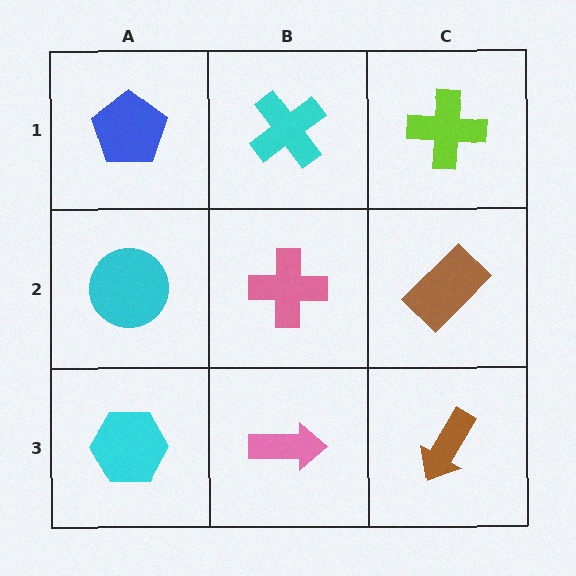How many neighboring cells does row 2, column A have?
3.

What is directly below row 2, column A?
A cyan hexagon.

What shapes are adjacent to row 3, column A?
A cyan circle (row 2, column A), a pink arrow (row 3, column B).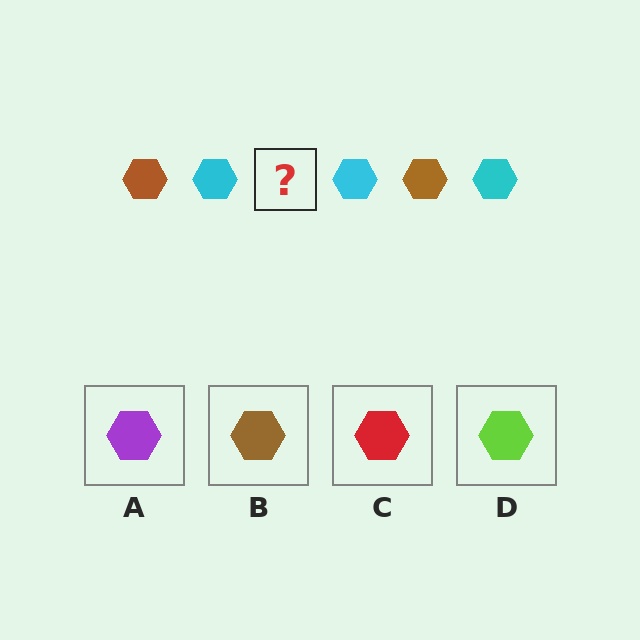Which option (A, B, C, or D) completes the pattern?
B.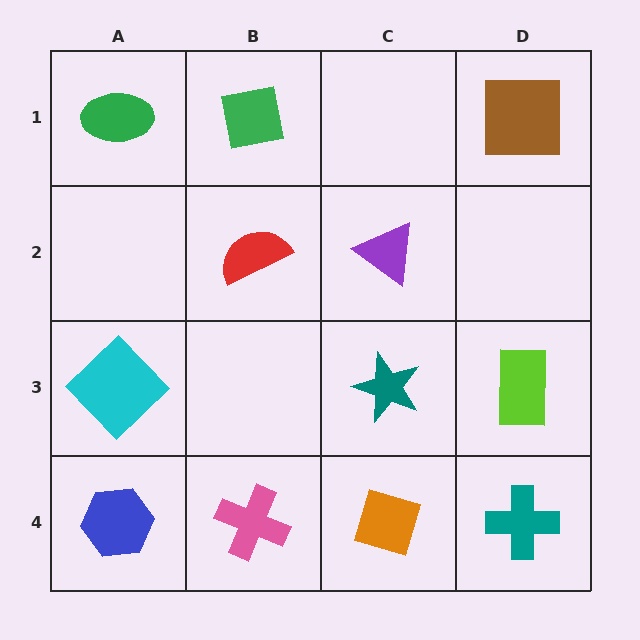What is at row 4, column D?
A teal cross.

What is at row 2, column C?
A purple triangle.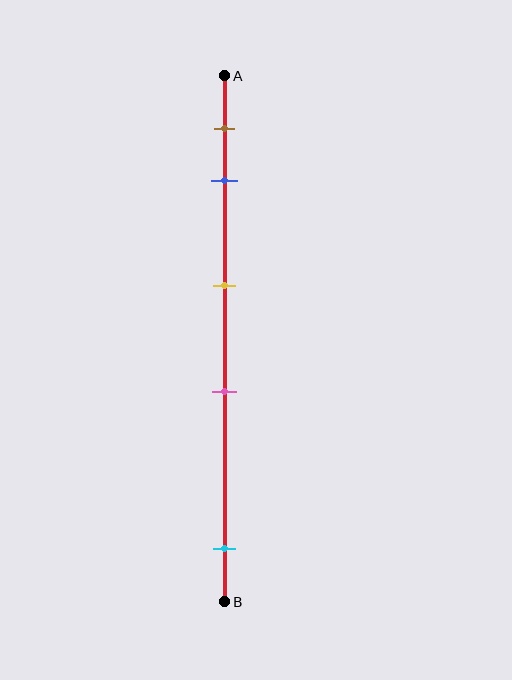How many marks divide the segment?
There are 5 marks dividing the segment.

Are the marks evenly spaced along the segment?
No, the marks are not evenly spaced.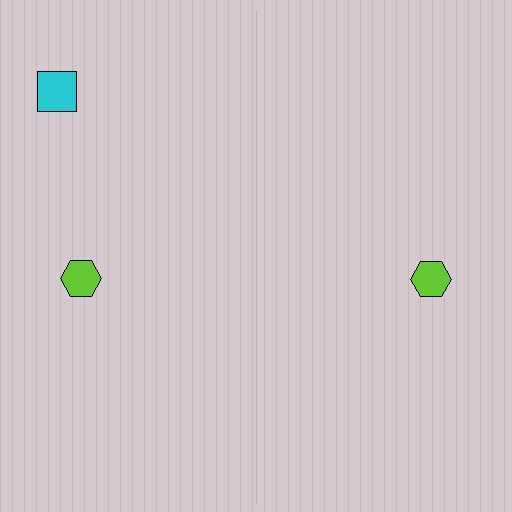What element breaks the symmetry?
A cyan square is missing from the right side.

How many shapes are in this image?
There are 3 shapes in this image.